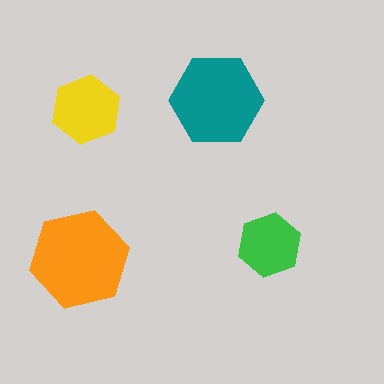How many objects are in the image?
There are 4 objects in the image.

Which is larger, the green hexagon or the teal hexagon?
The teal one.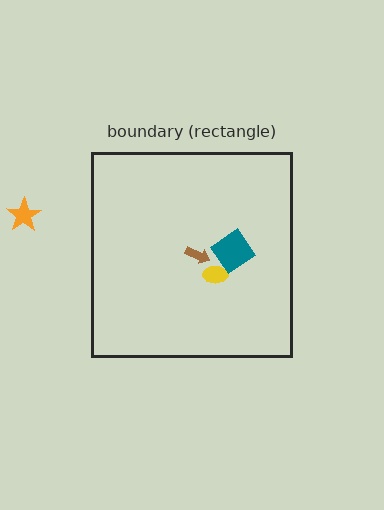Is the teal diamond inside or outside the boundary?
Inside.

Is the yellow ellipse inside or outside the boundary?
Inside.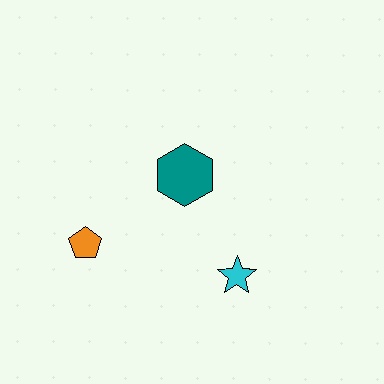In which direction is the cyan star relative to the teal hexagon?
The cyan star is below the teal hexagon.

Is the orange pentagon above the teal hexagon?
No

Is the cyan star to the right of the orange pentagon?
Yes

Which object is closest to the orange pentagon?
The teal hexagon is closest to the orange pentagon.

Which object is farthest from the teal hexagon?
The orange pentagon is farthest from the teal hexagon.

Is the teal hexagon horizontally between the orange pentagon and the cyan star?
Yes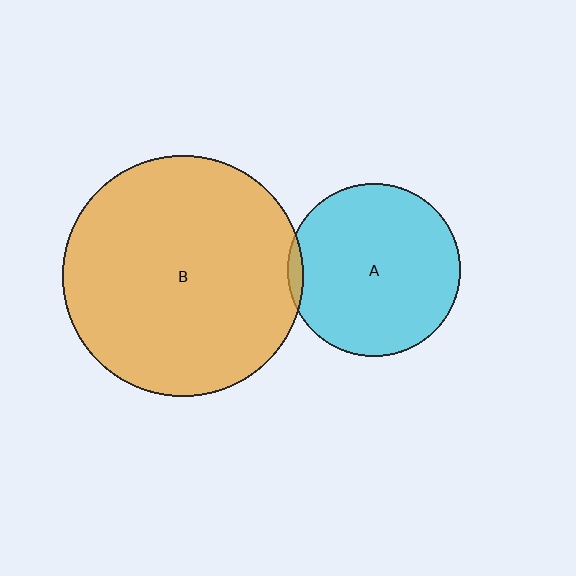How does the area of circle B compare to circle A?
Approximately 1.9 times.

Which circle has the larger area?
Circle B (orange).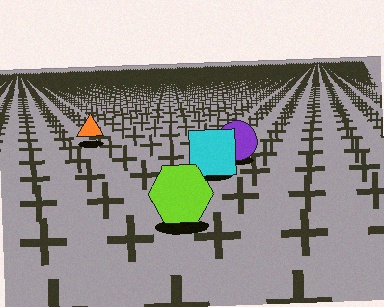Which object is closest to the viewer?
The lime hexagon is closest. The texture marks near it are larger and more spread out.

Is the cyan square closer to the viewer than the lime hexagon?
No. The lime hexagon is closer — you can tell from the texture gradient: the ground texture is coarser near it.